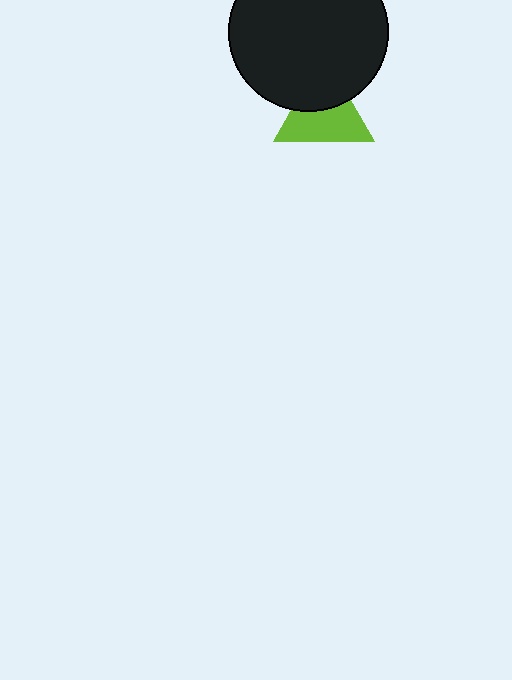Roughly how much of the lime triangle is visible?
About half of it is visible (roughly 60%).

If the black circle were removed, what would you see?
You would see the complete lime triangle.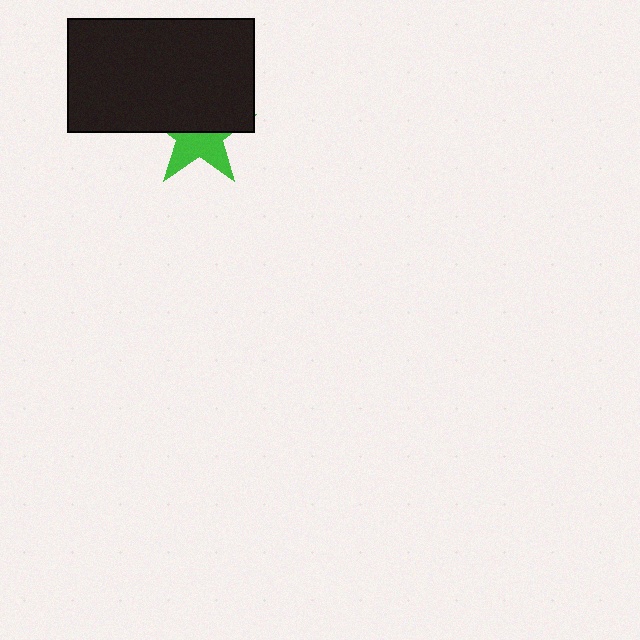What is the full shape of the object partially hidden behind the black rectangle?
The partially hidden object is a green star.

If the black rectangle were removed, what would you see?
You would see the complete green star.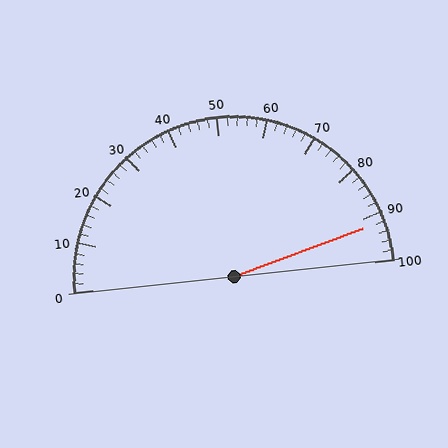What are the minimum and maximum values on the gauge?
The gauge ranges from 0 to 100.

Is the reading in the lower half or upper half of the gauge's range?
The reading is in the upper half of the range (0 to 100).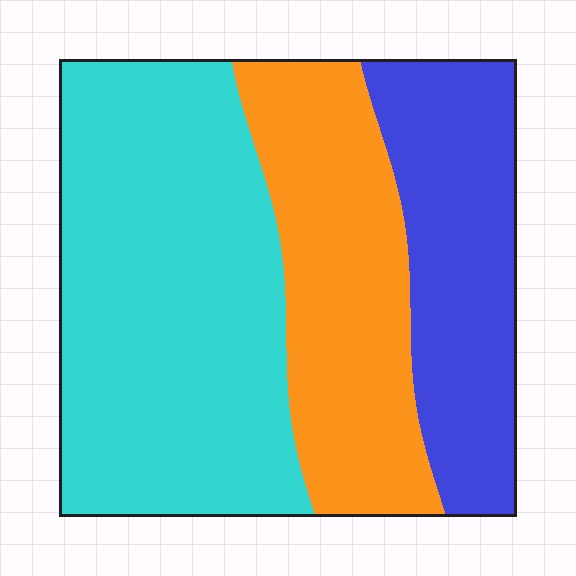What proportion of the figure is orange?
Orange takes up about one quarter (1/4) of the figure.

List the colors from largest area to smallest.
From largest to smallest: cyan, orange, blue.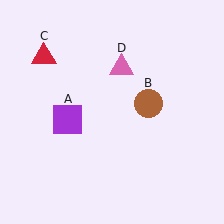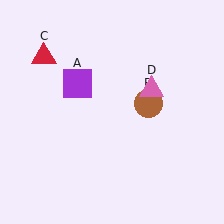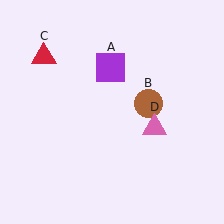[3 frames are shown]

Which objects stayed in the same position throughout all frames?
Brown circle (object B) and red triangle (object C) remained stationary.